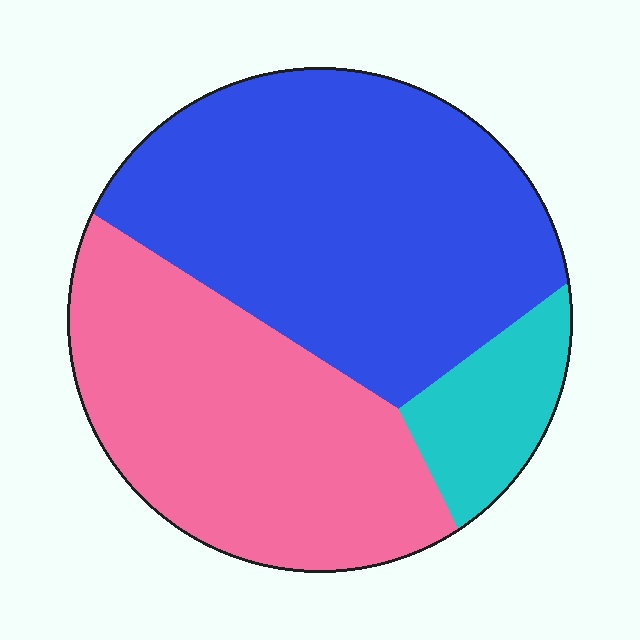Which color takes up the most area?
Blue, at roughly 50%.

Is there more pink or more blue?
Blue.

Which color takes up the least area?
Cyan, at roughly 10%.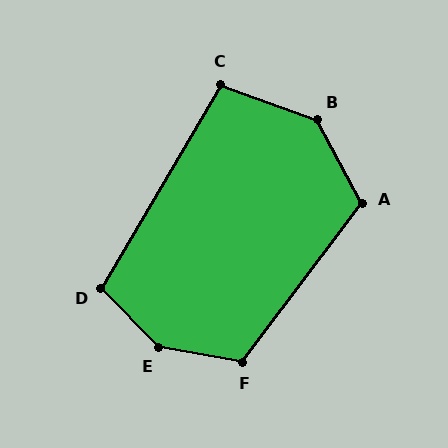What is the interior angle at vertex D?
Approximately 105 degrees (obtuse).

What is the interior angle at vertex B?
Approximately 139 degrees (obtuse).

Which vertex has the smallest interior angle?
C, at approximately 100 degrees.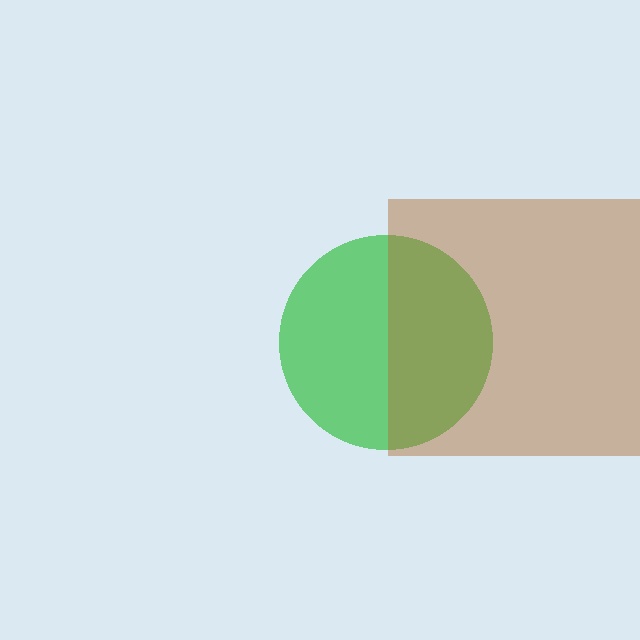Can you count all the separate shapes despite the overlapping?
Yes, there are 2 separate shapes.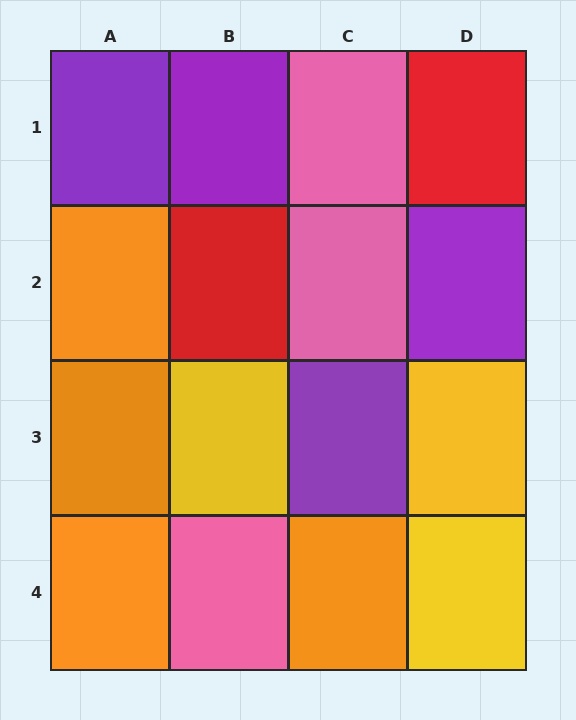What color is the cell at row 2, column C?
Pink.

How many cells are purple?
4 cells are purple.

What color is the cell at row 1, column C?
Pink.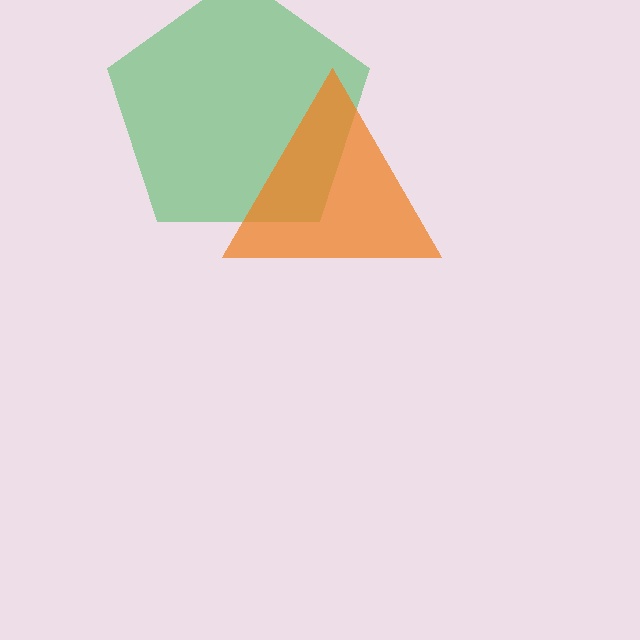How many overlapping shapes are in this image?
There are 2 overlapping shapes in the image.